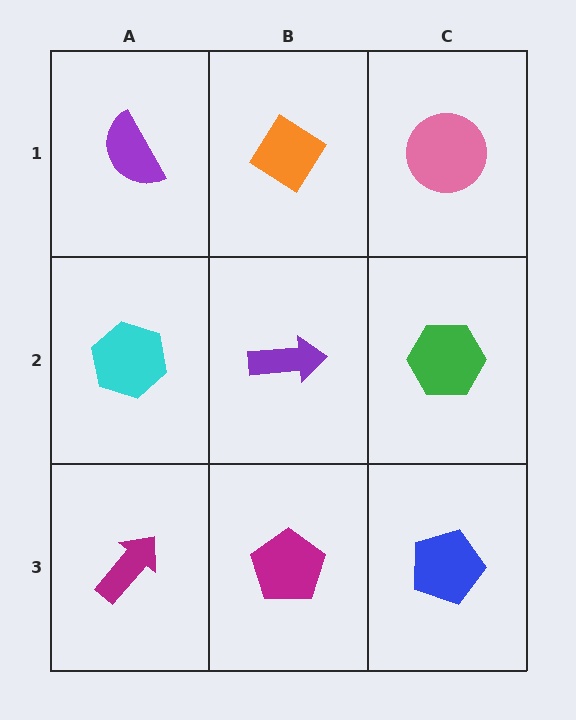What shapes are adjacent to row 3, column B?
A purple arrow (row 2, column B), a magenta arrow (row 3, column A), a blue pentagon (row 3, column C).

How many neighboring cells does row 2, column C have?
3.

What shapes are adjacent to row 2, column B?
An orange diamond (row 1, column B), a magenta pentagon (row 3, column B), a cyan hexagon (row 2, column A), a green hexagon (row 2, column C).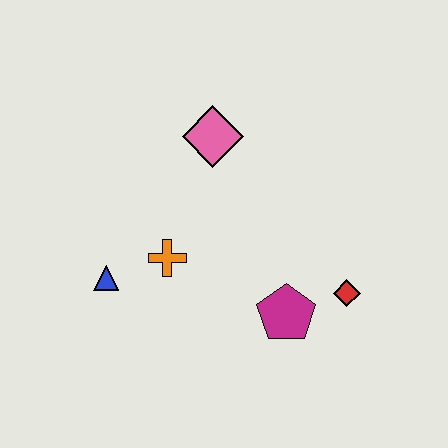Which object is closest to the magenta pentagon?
The red diamond is closest to the magenta pentagon.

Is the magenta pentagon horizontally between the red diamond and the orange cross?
Yes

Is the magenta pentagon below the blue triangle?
Yes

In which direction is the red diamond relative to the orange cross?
The red diamond is to the right of the orange cross.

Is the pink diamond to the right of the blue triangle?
Yes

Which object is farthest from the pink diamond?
The red diamond is farthest from the pink diamond.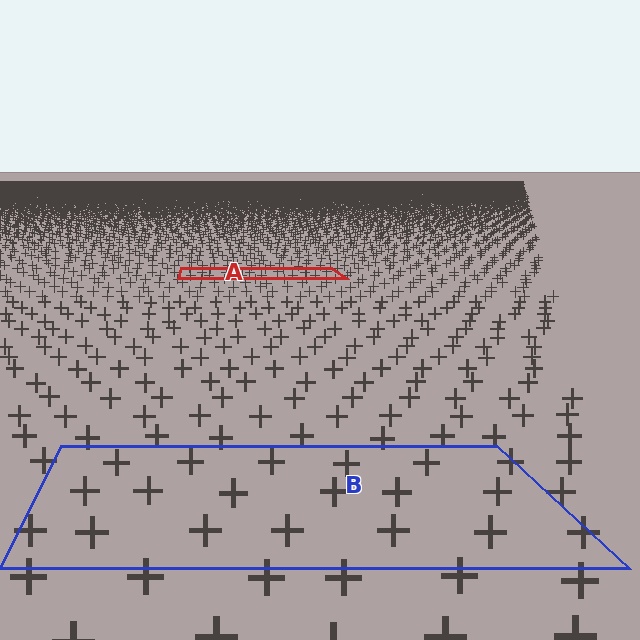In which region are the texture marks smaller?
The texture marks are smaller in region A, because it is farther away.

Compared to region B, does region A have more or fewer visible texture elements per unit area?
Region A has more texture elements per unit area — they are packed more densely because it is farther away.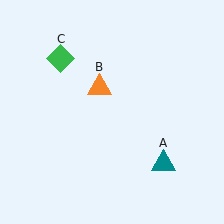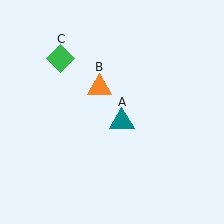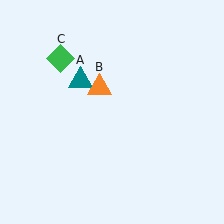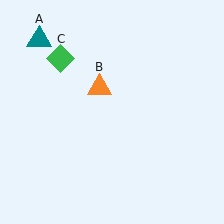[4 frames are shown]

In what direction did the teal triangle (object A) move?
The teal triangle (object A) moved up and to the left.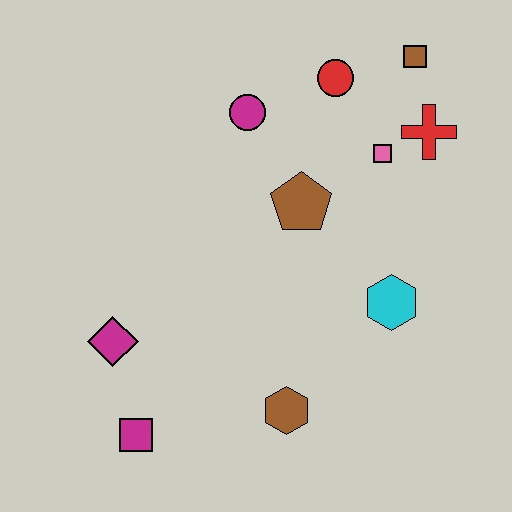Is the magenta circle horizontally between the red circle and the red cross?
No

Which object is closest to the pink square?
The red cross is closest to the pink square.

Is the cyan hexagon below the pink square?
Yes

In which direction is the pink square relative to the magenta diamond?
The pink square is to the right of the magenta diamond.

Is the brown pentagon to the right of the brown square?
No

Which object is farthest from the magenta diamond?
The brown square is farthest from the magenta diamond.